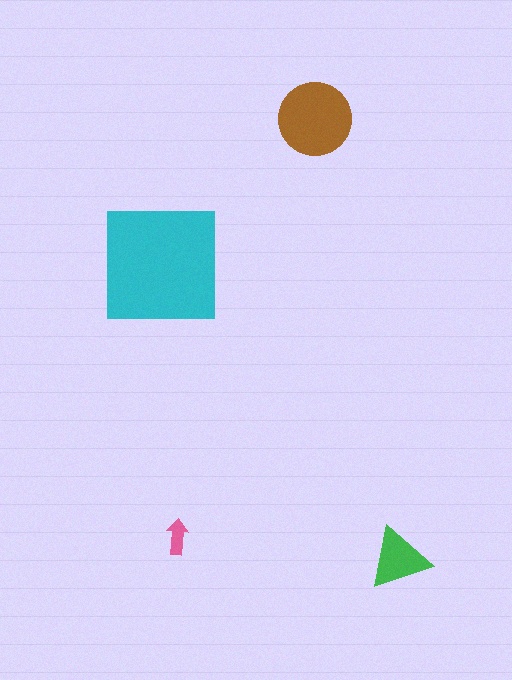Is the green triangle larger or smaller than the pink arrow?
Larger.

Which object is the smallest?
The pink arrow.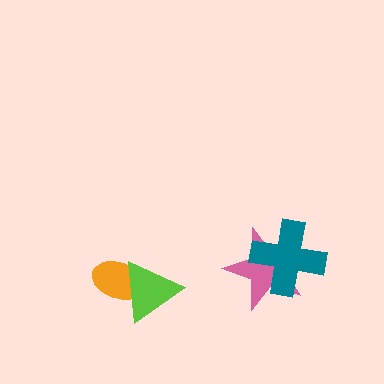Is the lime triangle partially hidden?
No, no other shape covers it.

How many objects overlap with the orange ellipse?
1 object overlaps with the orange ellipse.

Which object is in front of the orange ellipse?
The lime triangle is in front of the orange ellipse.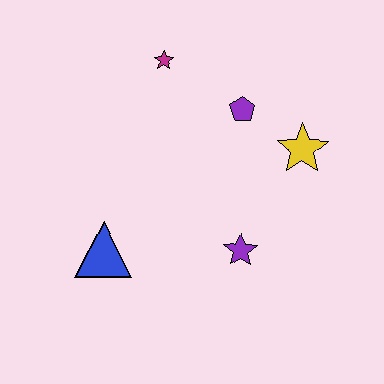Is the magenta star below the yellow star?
No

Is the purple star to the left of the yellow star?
Yes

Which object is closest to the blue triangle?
The purple star is closest to the blue triangle.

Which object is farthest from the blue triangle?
The yellow star is farthest from the blue triangle.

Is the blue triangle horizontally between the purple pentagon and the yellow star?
No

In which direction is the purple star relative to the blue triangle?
The purple star is to the right of the blue triangle.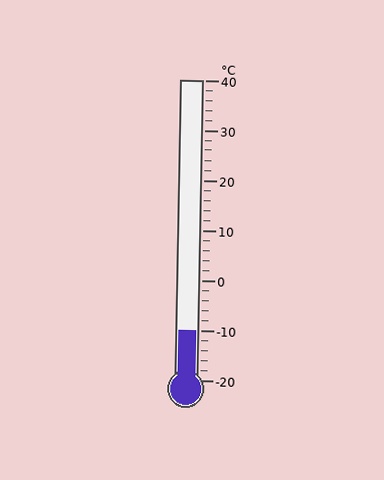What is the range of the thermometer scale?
The thermometer scale ranges from -20°C to 40°C.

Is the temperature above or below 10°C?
The temperature is below 10°C.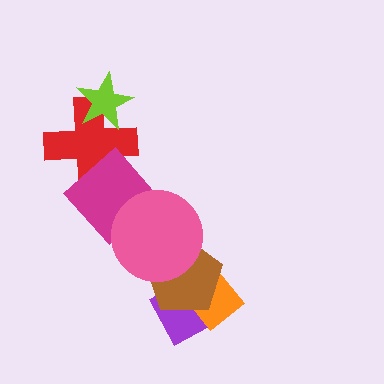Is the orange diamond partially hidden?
Yes, it is partially covered by another shape.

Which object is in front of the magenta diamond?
The pink circle is in front of the magenta diamond.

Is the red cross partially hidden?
Yes, it is partially covered by another shape.